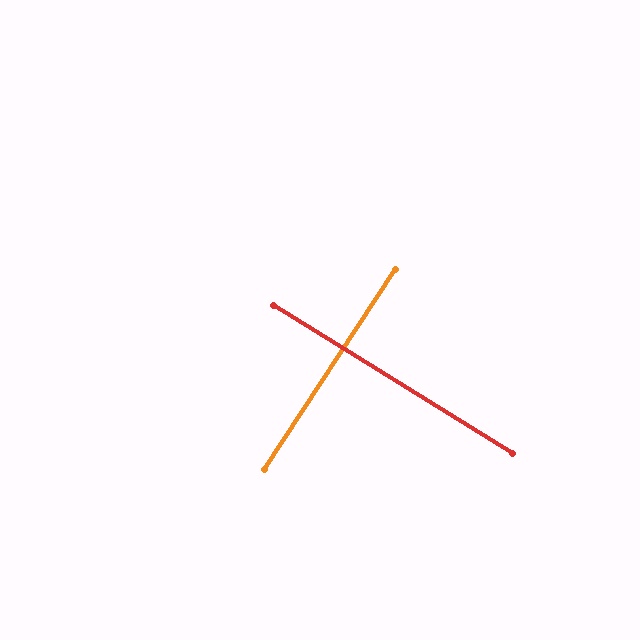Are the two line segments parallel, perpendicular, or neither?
Perpendicular — they meet at approximately 89°.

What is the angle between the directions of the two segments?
Approximately 89 degrees.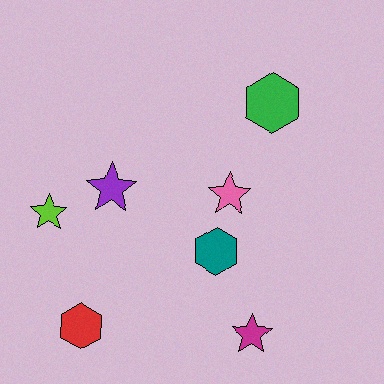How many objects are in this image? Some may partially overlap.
There are 7 objects.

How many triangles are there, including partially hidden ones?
There are no triangles.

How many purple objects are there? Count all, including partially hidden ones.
There is 1 purple object.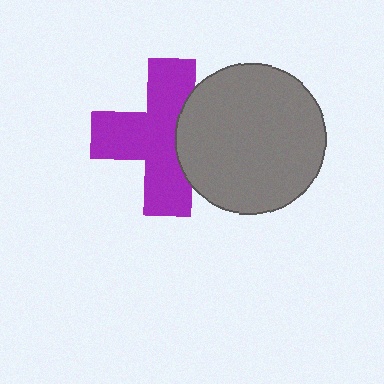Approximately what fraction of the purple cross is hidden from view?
Roughly 31% of the purple cross is hidden behind the gray circle.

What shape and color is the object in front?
The object in front is a gray circle.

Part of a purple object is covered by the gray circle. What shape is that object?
It is a cross.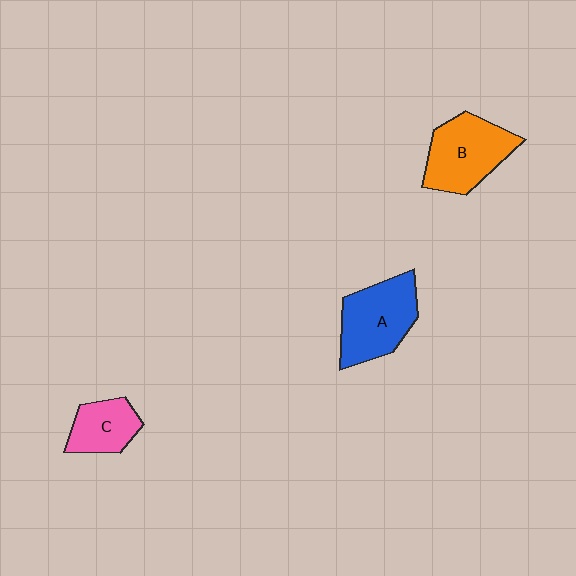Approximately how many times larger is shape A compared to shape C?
Approximately 1.6 times.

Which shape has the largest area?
Shape A (blue).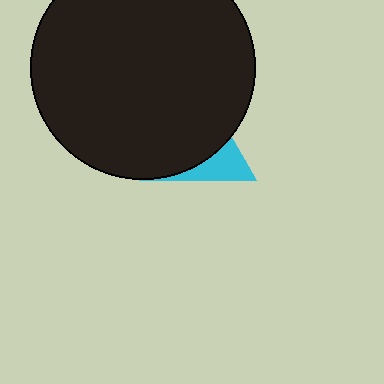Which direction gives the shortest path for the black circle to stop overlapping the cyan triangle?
Moving up gives the shortest separation.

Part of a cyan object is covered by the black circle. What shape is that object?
It is a triangle.